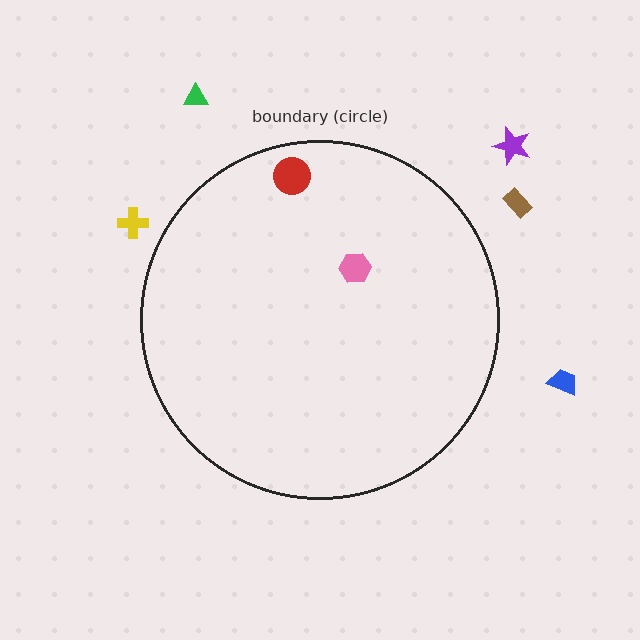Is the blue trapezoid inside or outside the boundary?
Outside.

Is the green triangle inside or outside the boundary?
Outside.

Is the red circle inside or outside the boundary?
Inside.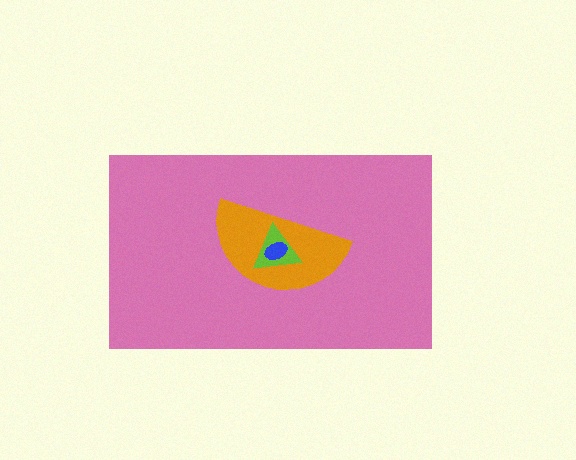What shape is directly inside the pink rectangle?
The orange semicircle.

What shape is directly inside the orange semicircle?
The lime triangle.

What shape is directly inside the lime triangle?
The blue ellipse.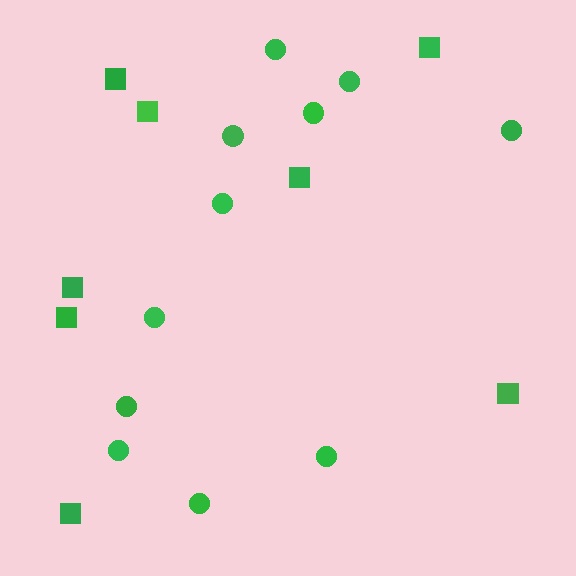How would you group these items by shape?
There are 2 groups: one group of squares (8) and one group of circles (11).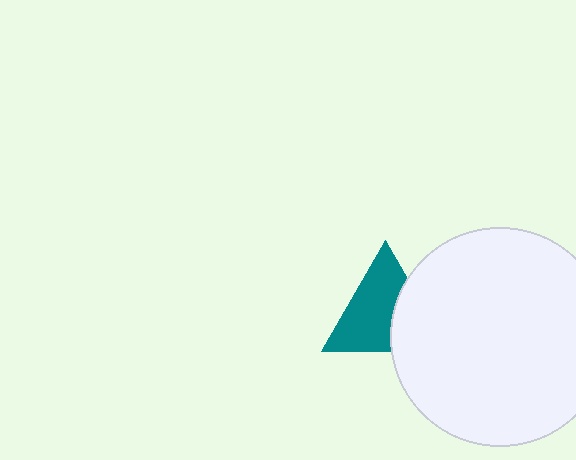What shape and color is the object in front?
The object in front is a white circle.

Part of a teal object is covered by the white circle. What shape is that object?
It is a triangle.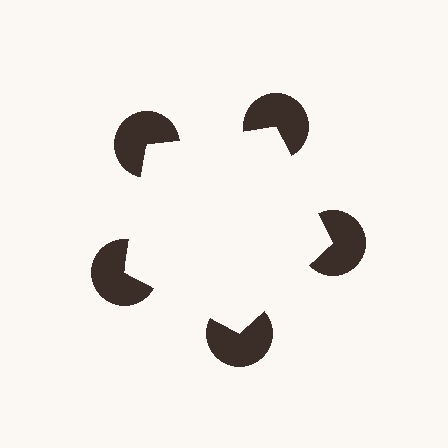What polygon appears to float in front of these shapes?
An illusory pentagon — its edges are inferred from the aligned wedge cuts in the pac-man discs, not physically drawn.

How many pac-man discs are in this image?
There are 5 — one at each vertex of the illusory pentagon.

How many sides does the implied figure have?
5 sides.